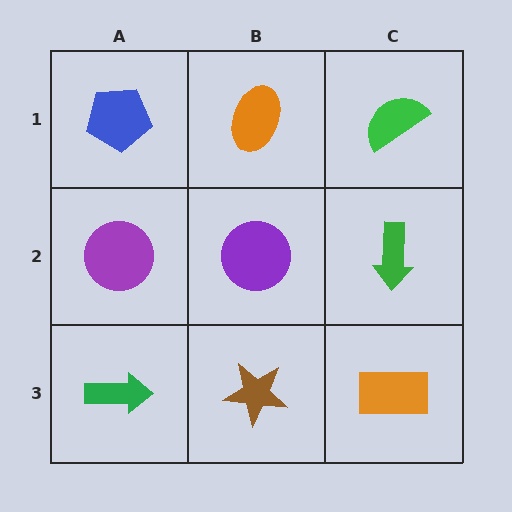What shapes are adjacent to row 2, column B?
An orange ellipse (row 1, column B), a brown star (row 3, column B), a purple circle (row 2, column A), a green arrow (row 2, column C).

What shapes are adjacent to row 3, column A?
A purple circle (row 2, column A), a brown star (row 3, column B).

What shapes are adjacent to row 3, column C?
A green arrow (row 2, column C), a brown star (row 3, column B).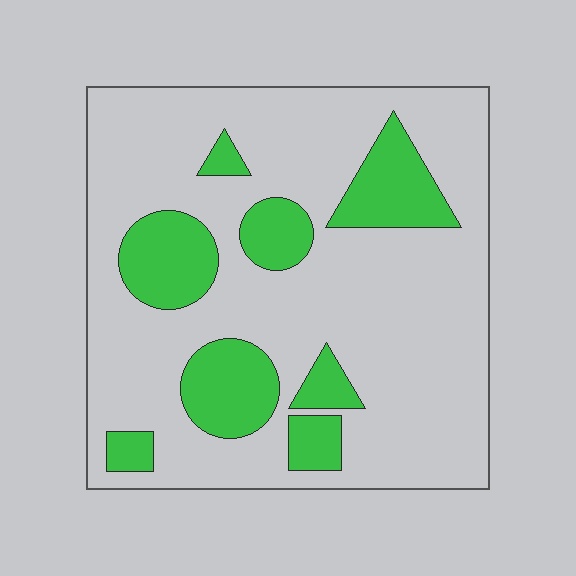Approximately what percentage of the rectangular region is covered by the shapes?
Approximately 25%.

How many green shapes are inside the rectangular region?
8.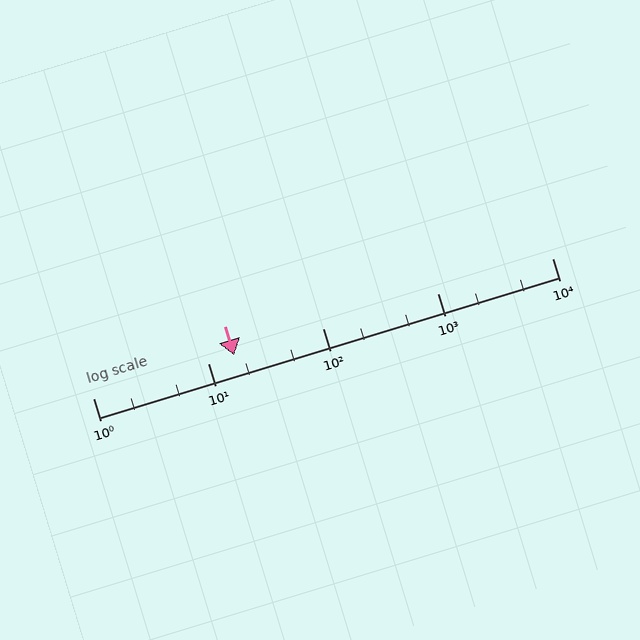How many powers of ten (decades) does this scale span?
The scale spans 4 decades, from 1 to 10000.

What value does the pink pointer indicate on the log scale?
The pointer indicates approximately 17.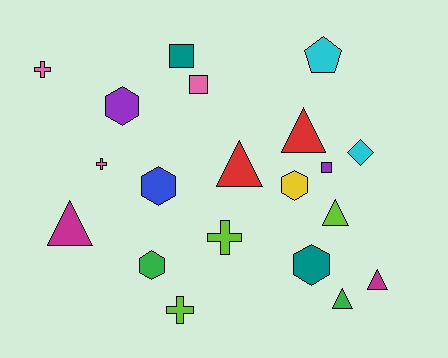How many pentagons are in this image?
There is 1 pentagon.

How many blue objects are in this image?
There is 1 blue object.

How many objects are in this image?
There are 20 objects.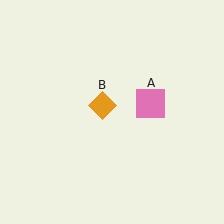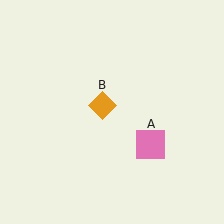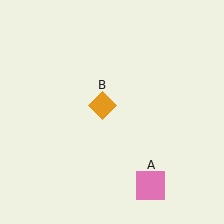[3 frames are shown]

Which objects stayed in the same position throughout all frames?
Orange diamond (object B) remained stationary.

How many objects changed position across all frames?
1 object changed position: pink square (object A).